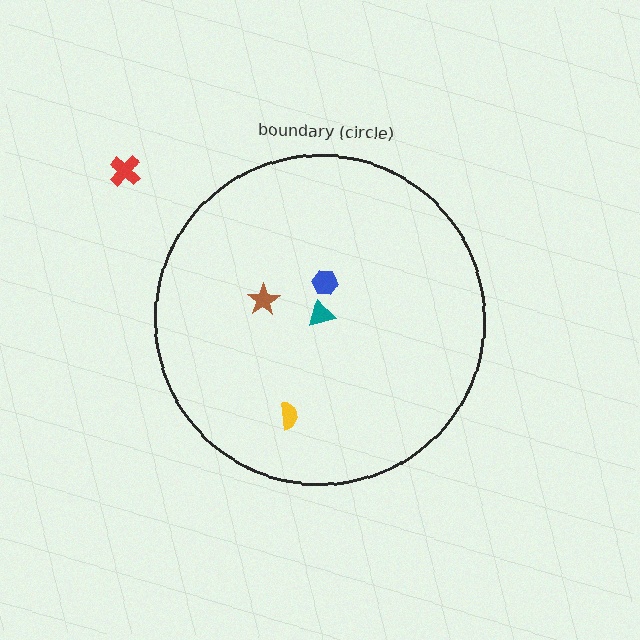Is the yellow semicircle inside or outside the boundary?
Inside.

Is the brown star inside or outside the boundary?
Inside.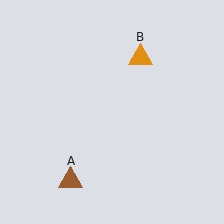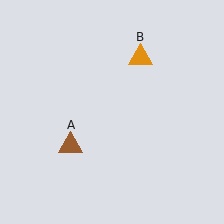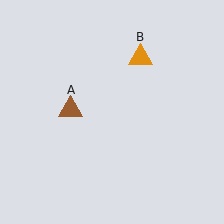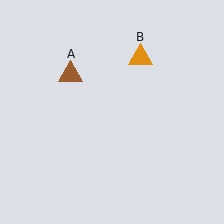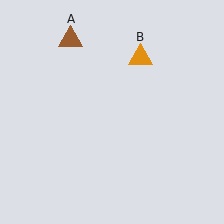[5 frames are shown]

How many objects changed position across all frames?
1 object changed position: brown triangle (object A).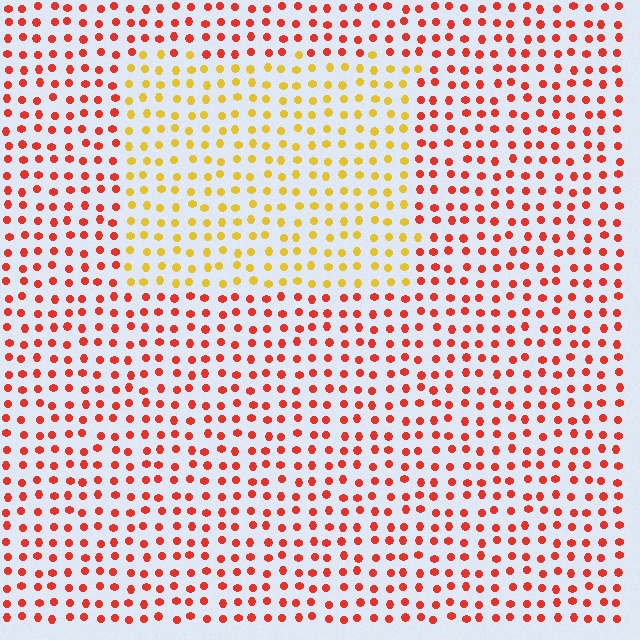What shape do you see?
I see a rectangle.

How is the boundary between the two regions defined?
The boundary is defined purely by a slight shift in hue (about 47 degrees). Spacing, size, and orientation are identical on both sides.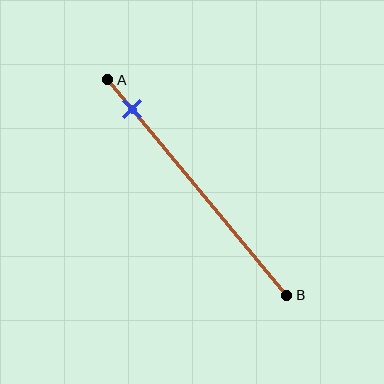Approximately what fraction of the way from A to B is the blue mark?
The blue mark is approximately 15% of the way from A to B.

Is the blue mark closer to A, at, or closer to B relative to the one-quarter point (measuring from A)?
The blue mark is closer to point A than the one-quarter point of segment AB.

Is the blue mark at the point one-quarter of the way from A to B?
No, the mark is at about 15% from A, not at the 25% one-quarter point.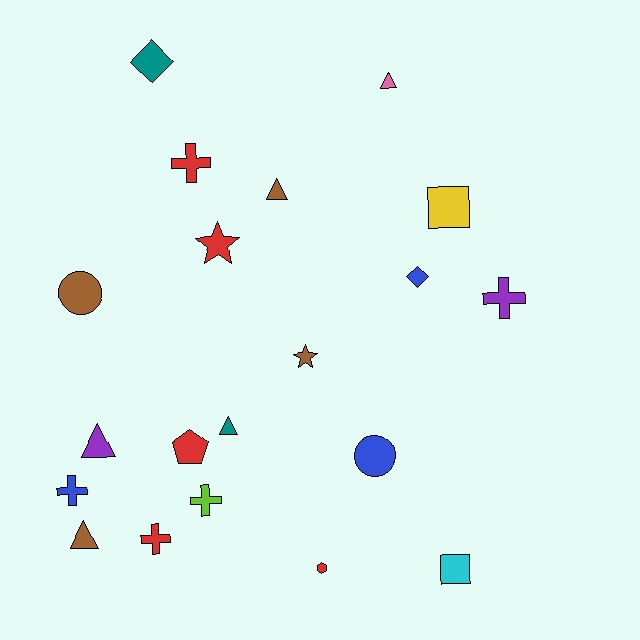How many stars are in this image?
There are 2 stars.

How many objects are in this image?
There are 20 objects.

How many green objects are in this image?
There are no green objects.